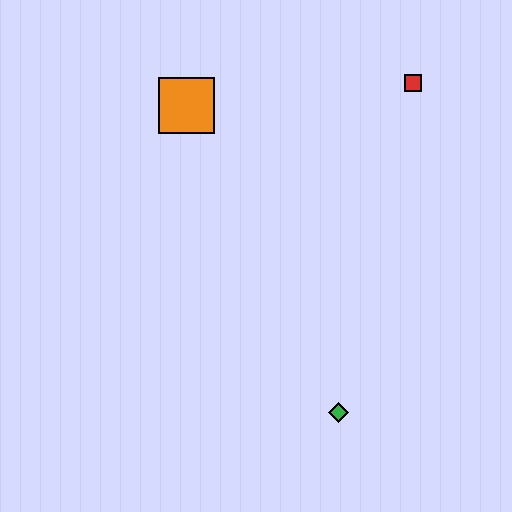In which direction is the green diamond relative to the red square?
The green diamond is below the red square.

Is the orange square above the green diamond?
Yes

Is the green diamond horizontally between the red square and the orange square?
Yes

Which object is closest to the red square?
The orange square is closest to the red square.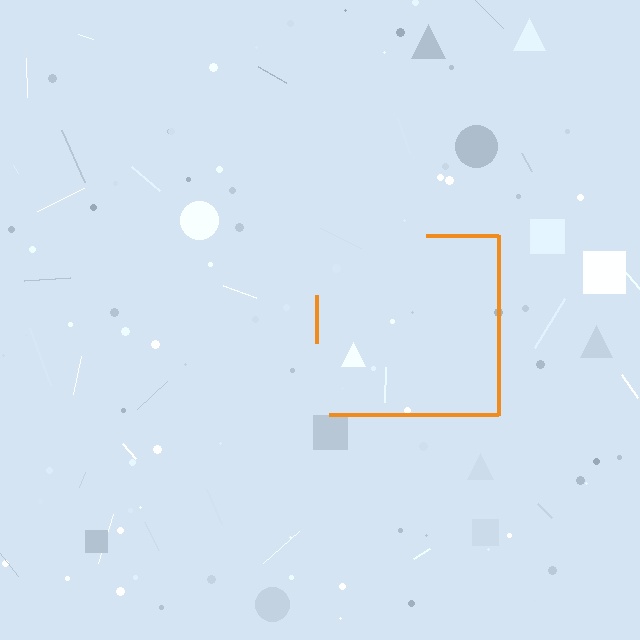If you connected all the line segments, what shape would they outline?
They would outline a square.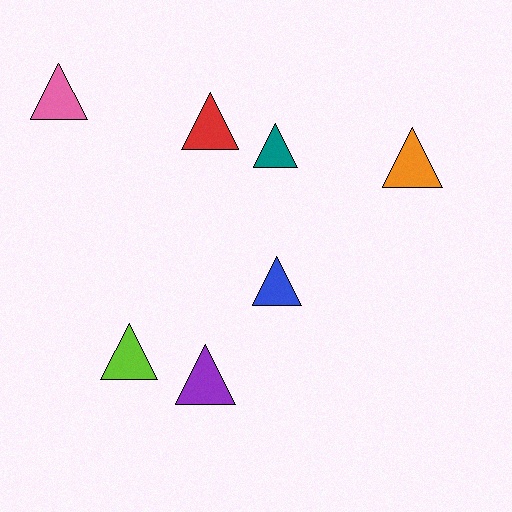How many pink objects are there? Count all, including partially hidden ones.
There is 1 pink object.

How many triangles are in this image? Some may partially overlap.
There are 7 triangles.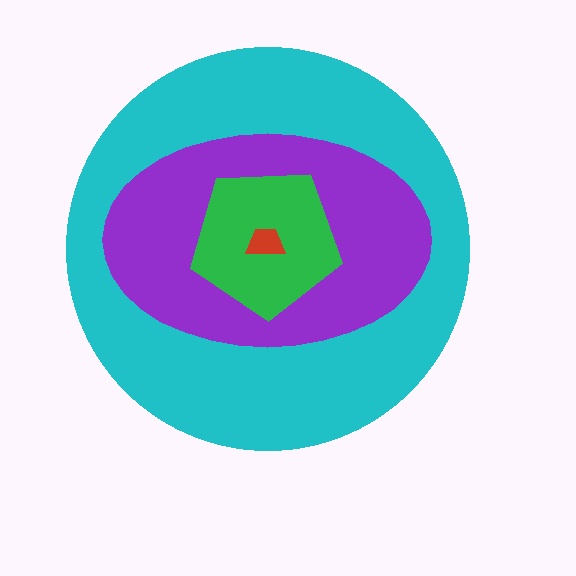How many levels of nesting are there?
4.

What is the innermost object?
The red trapezoid.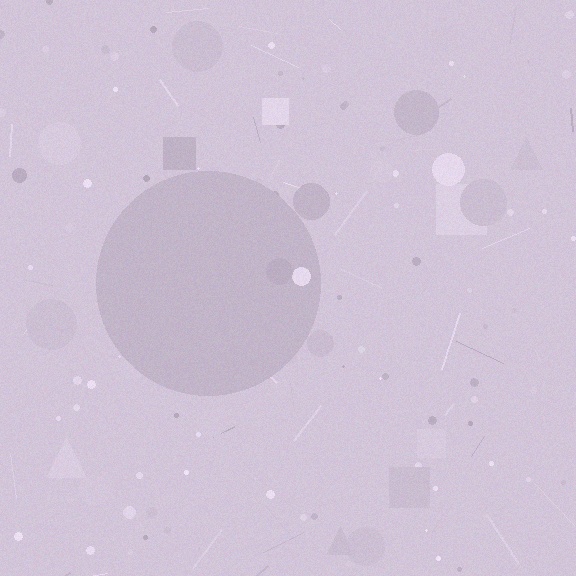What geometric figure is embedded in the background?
A circle is embedded in the background.